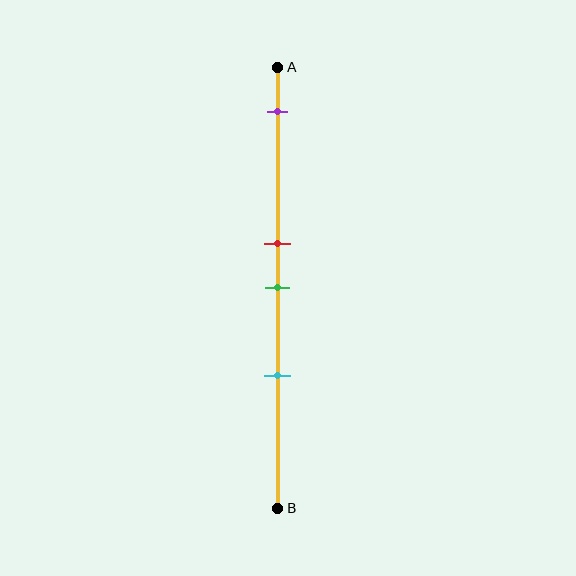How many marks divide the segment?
There are 4 marks dividing the segment.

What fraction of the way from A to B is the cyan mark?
The cyan mark is approximately 70% (0.7) of the way from A to B.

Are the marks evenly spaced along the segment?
No, the marks are not evenly spaced.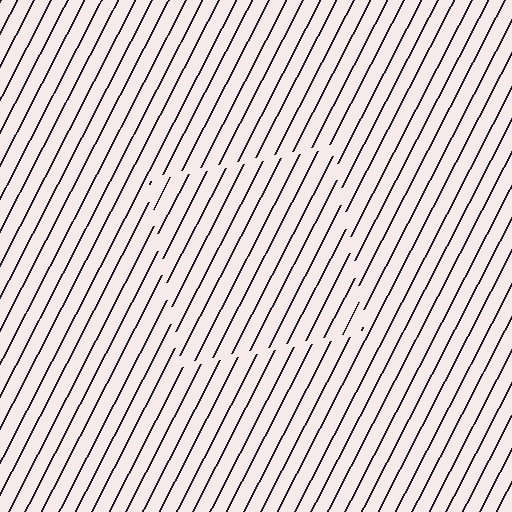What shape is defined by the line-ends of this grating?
An illusory square. The interior of the shape contains the same grating, shifted by half a period — the contour is defined by the phase discontinuity where line-ends from the inner and outer gratings abut.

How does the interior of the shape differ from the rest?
The interior of the shape contains the same grating, shifted by half a period — the contour is defined by the phase discontinuity where line-ends from the inner and outer gratings abut.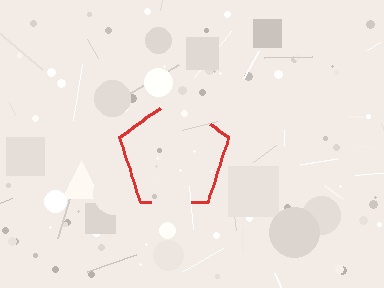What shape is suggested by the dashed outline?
The dashed outline suggests a pentagon.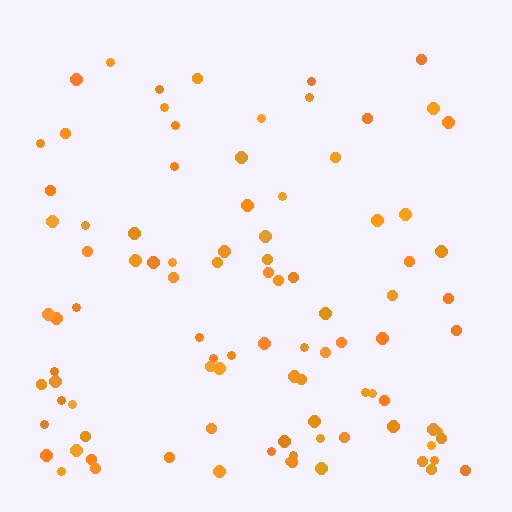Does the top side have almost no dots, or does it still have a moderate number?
Still a moderate number, just noticeably fewer than the bottom.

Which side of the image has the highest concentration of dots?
The bottom.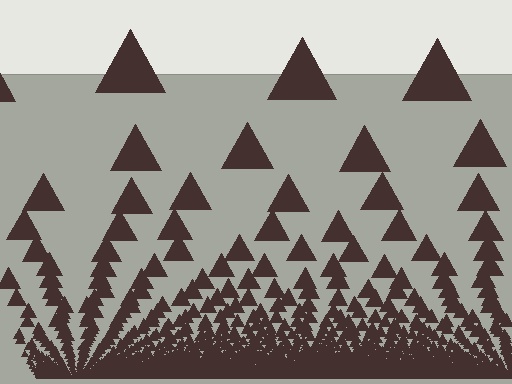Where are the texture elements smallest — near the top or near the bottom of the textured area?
Near the bottom.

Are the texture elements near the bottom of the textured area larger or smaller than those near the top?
Smaller. The gradient is inverted — elements near the bottom are smaller and denser.